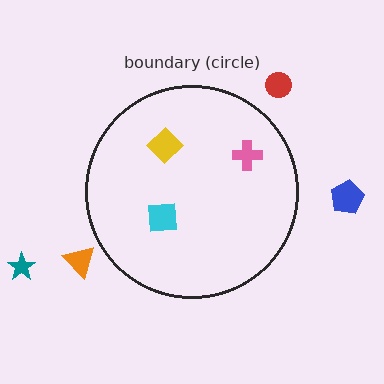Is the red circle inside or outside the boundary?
Outside.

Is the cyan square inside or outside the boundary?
Inside.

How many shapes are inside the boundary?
3 inside, 4 outside.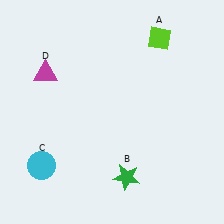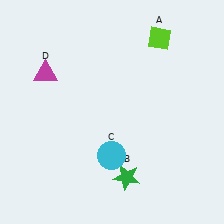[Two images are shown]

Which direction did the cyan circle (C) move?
The cyan circle (C) moved right.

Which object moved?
The cyan circle (C) moved right.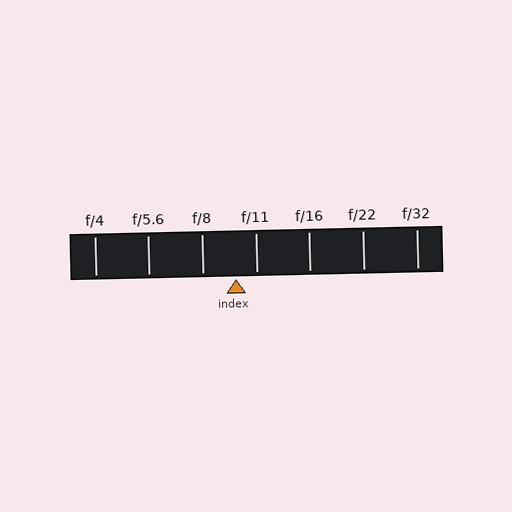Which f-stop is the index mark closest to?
The index mark is closest to f/11.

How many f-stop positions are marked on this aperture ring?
There are 7 f-stop positions marked.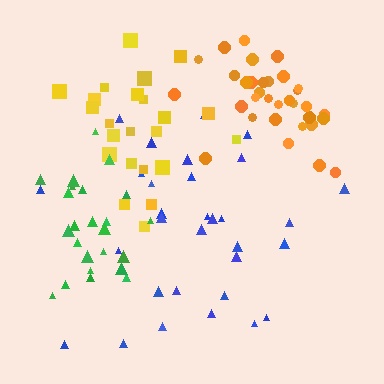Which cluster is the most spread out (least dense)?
Blue.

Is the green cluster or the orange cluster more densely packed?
Orange.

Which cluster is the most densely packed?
Orange.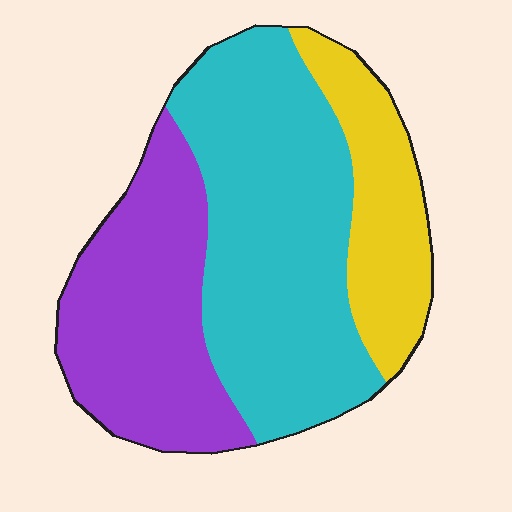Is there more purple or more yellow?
Purple.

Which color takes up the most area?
Cyan, at roughly 50%.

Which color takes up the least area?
Yellow, at roughly 20%.